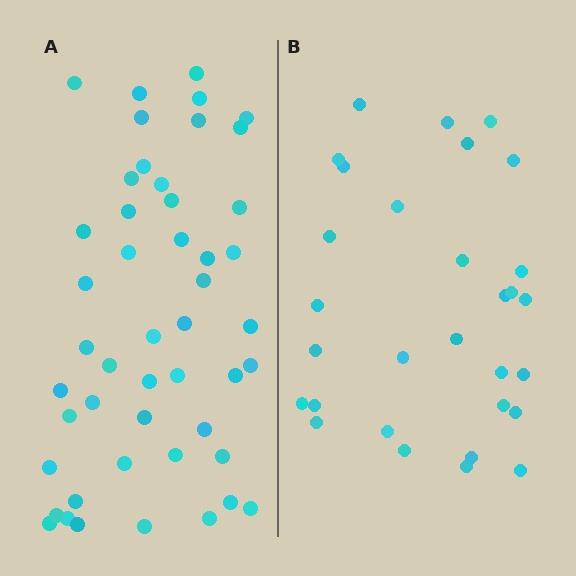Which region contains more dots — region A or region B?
Region A (the left region) has more dots.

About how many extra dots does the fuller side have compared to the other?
Region A has approximately 20 more dots than region B.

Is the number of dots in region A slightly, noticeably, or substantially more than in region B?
Region A has substantially more. The ratio is roughly 1.6 to 1.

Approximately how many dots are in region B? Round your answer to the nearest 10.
About 30 dots.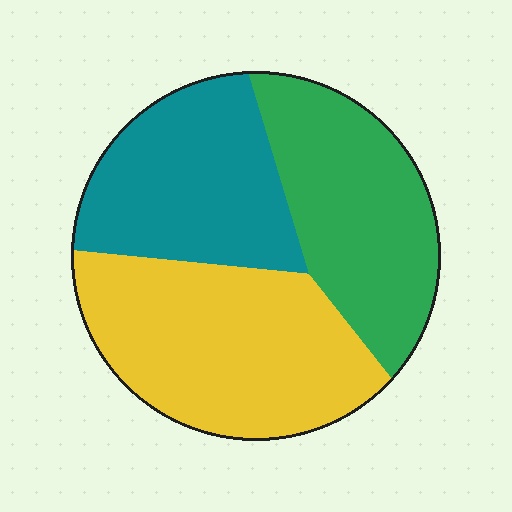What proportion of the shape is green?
Green takes up about one third (1/3) of the shape.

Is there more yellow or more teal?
Yellow.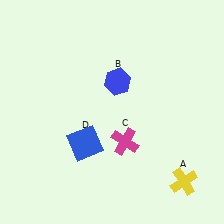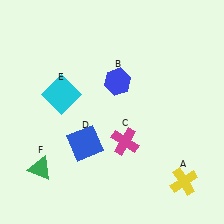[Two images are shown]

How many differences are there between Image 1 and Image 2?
There are 2 differences between the two images.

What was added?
A cyan square (E), a green triangle (F) were added in Image 2.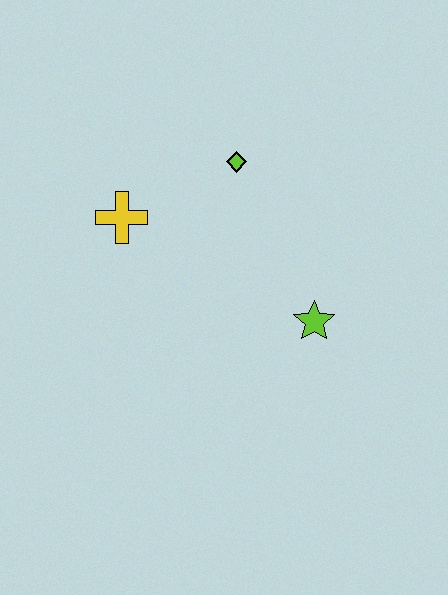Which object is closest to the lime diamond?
The yellow cross is closest to the lime diamond.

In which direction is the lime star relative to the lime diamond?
The lime star is below the lime diamond.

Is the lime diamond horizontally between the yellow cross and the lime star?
Yes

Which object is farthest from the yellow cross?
The lime star is farthest from the yellow cross.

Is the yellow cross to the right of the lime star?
No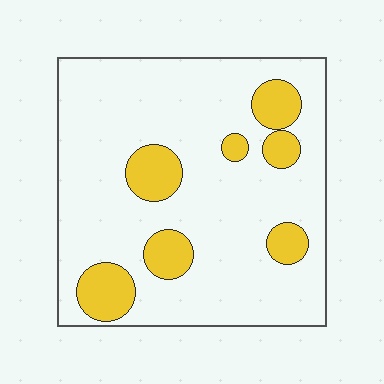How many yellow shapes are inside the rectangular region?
7.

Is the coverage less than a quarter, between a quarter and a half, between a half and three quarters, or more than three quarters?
Less than a quarter.